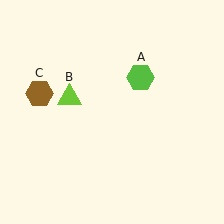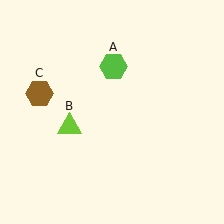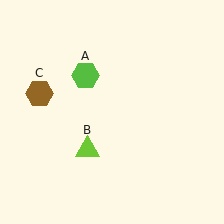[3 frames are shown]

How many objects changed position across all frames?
2 objects changed position: lime hexagon (object A), lime triangle (object B).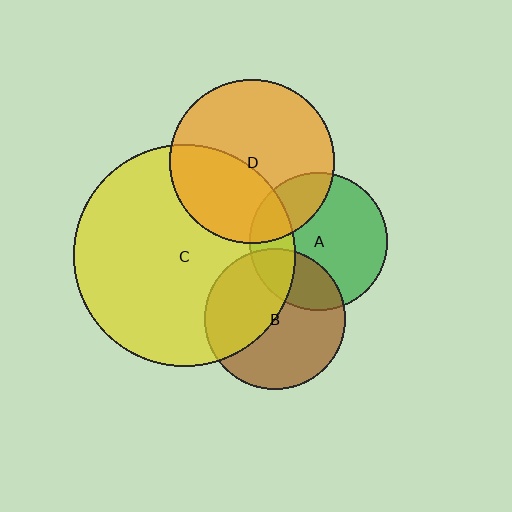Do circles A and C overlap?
Yes.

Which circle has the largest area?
Circle C (yellow).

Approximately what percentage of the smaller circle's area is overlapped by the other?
Approximately 25%.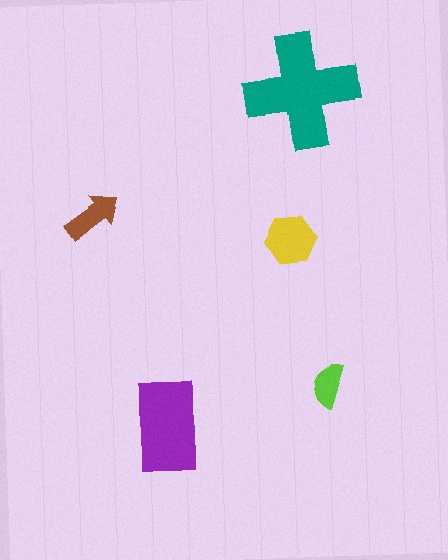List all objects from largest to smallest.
The teal cross, the purple rectangle, the yellow hexagon, the brown arrow, the lime semicircle.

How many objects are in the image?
There are 5 objects in the image.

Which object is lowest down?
The purple rectangle is bottommost.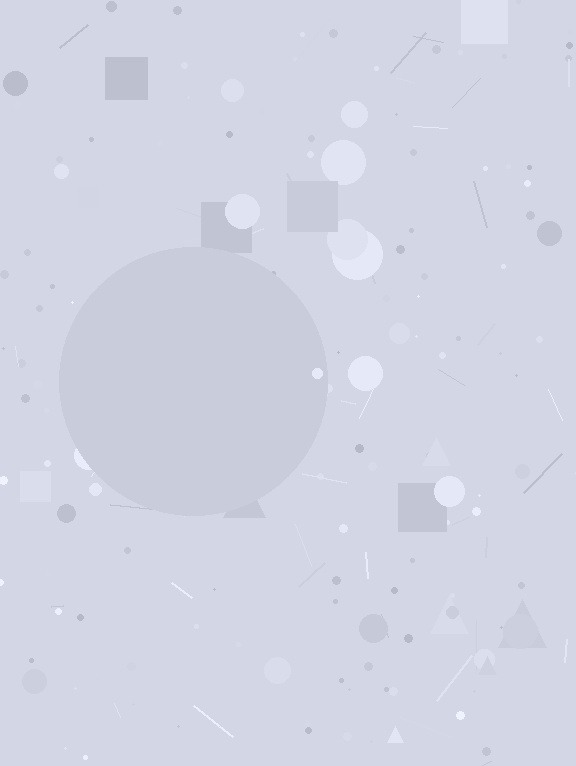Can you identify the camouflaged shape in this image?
The camouflaged shape is a circle.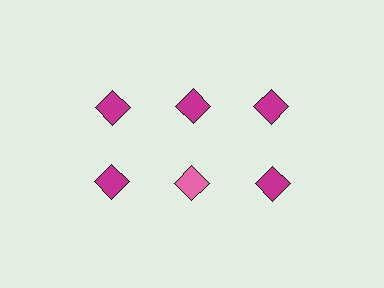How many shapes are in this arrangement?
There are 6 shapes arranged in a grid pattern.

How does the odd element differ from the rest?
It has a different color: pink instead of magenta.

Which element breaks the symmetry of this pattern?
The pink diamond in the second row, second from left column breaks the symmetry. All other shapes are magenta diamonds.